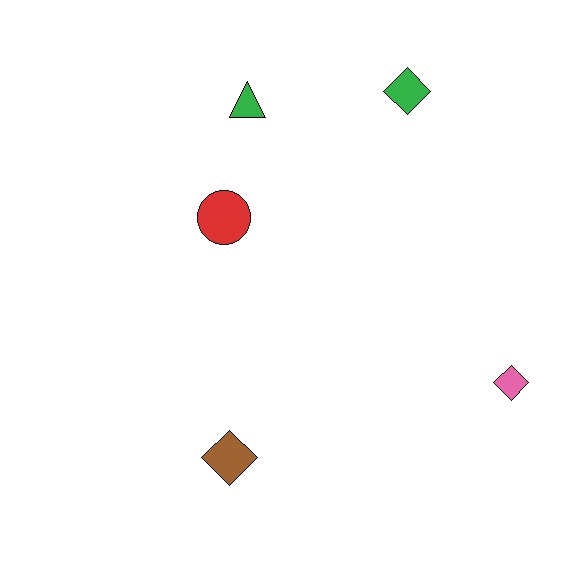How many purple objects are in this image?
There are no purple objects.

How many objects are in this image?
There are 5 objects.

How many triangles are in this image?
There is 1 triangle.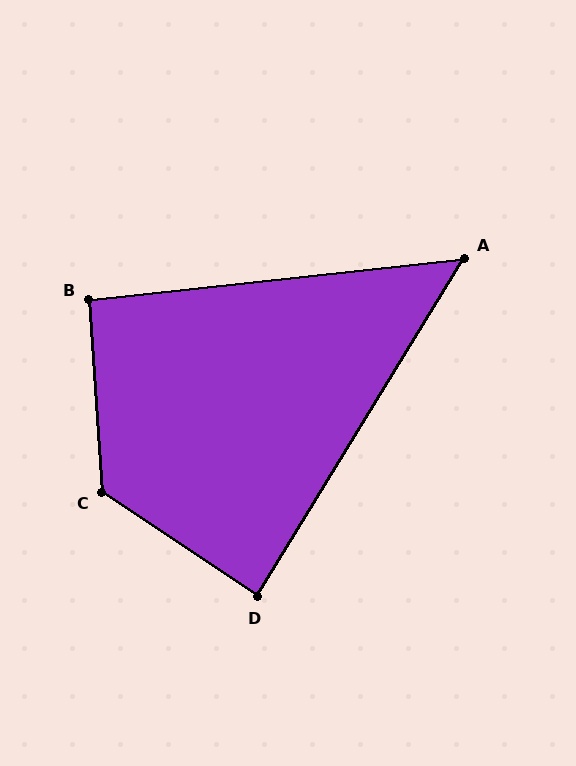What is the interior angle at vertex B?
Approximately 92 degrees (approximately right).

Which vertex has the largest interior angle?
C, at approximately 128 degrees.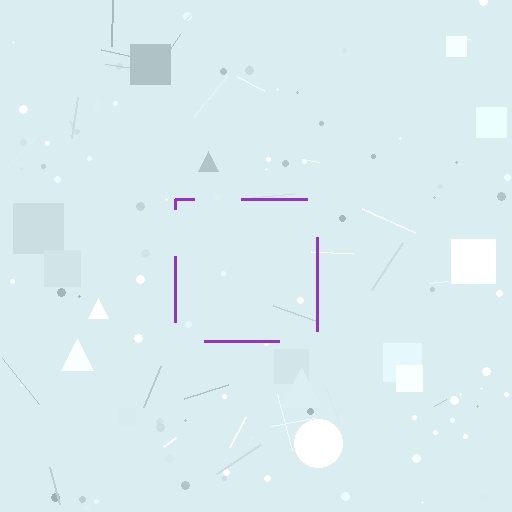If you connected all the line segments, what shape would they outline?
They would outline a square.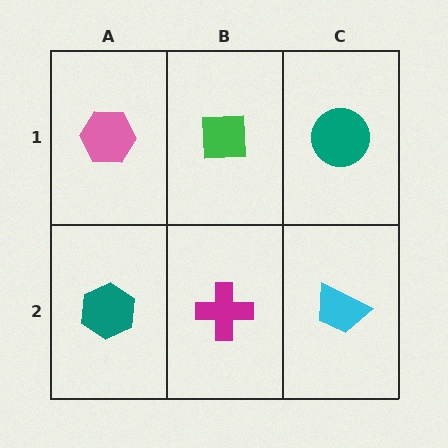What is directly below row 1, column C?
A cyan trapezoid.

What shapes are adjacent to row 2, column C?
A teal circle (row 1, column C), a magenta cross (row 2, column B).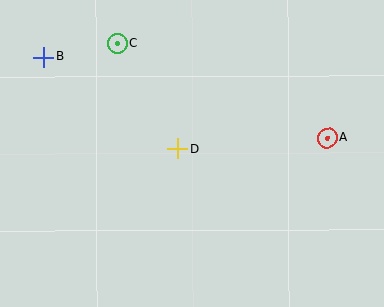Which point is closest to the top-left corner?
Point B is closest to the top-left corner.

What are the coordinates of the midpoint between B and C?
The midpoint between B and C is at (80, 50).